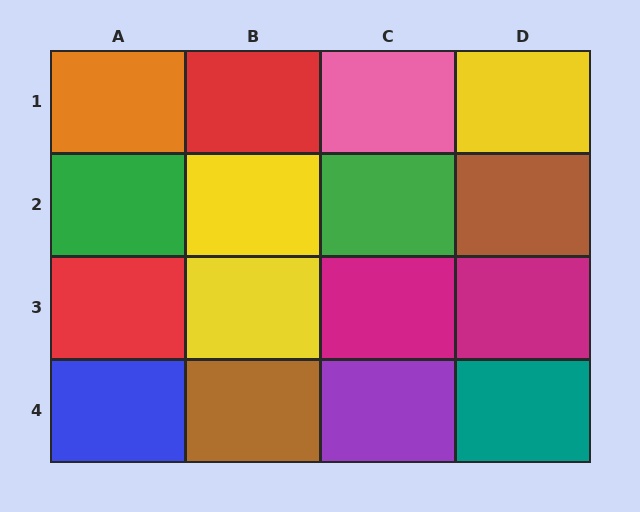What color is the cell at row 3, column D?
Magenta.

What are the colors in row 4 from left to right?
Blue, brown, purple, teal.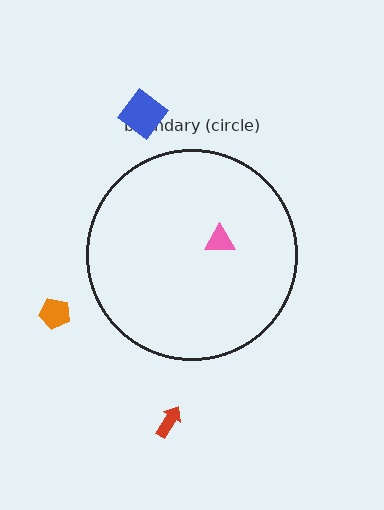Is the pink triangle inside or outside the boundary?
Inside.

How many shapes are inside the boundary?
1 inside, 3 outside.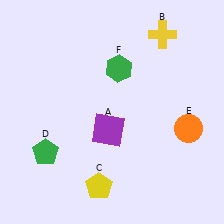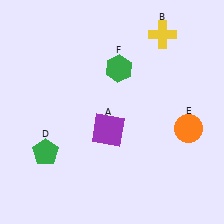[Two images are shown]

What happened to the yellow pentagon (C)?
The yellow pentagon (C) was removed in Image 2. It was in the bottom-left area of Image 1.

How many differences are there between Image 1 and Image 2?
There is 1 difference between the two images.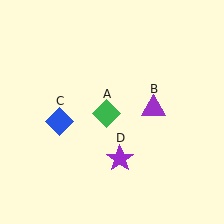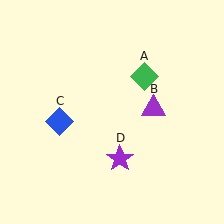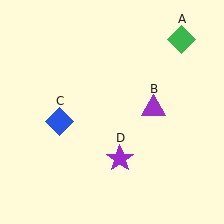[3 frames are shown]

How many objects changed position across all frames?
1 object changed position: green diamond (object A).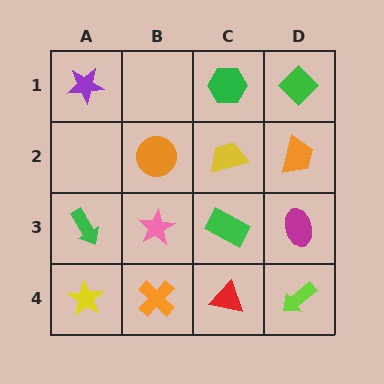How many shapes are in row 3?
4 shapes.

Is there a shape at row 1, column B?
No, that cell is empty.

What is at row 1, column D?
A green diamond.